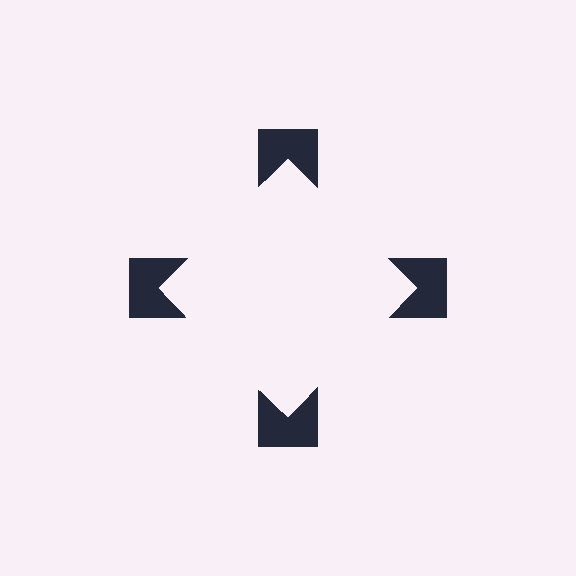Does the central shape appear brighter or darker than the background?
It typically appears slightly brighter than the background, even though no actual brightness change is drawn.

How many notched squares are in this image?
There are 4 — one at each vertex of the illusory square.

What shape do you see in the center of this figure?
An illusory square — its edges are inferred from the aligned wedge cuts in the notched squares, not physically drawn.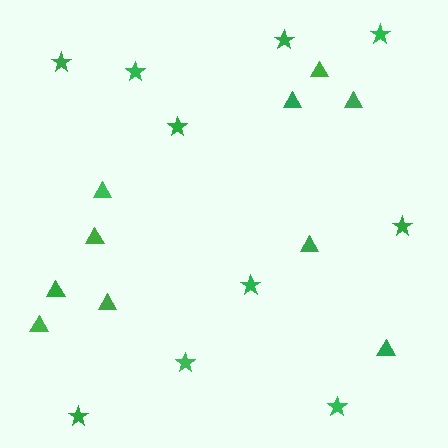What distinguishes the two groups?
There are 2 groups: one group of stars (10) and one group of triangles (10).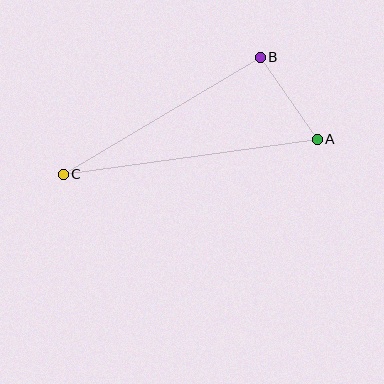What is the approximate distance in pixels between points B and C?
The distance between B and C is approximately 229 pixels.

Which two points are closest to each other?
Points A and B are closest to each other.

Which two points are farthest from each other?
Points A and C are farthest from each other.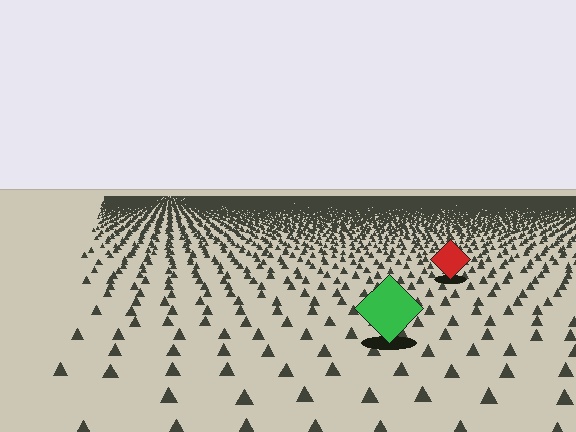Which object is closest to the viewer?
The green diamond is closest. The texture marks near it are larger and more spread out.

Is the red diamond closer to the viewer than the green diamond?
No. The green diamond is closer — you can tell from the texture gradient: the ground texture is coarser near it.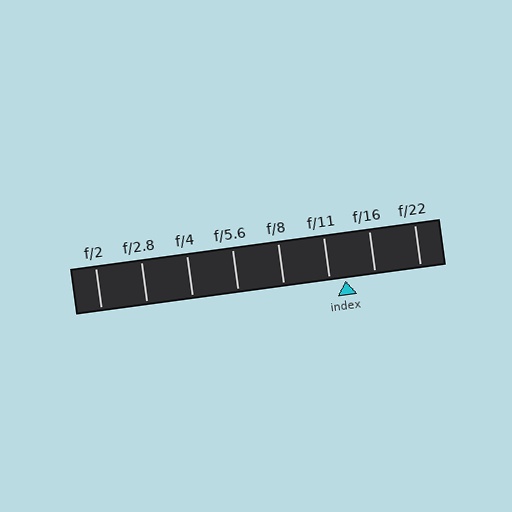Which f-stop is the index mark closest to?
The index mark is closest to f/11.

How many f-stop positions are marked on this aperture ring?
There are 8 f-stop positions marked.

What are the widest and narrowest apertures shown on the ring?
The widest aperture shown is f/2 and the narrowest is f/22.